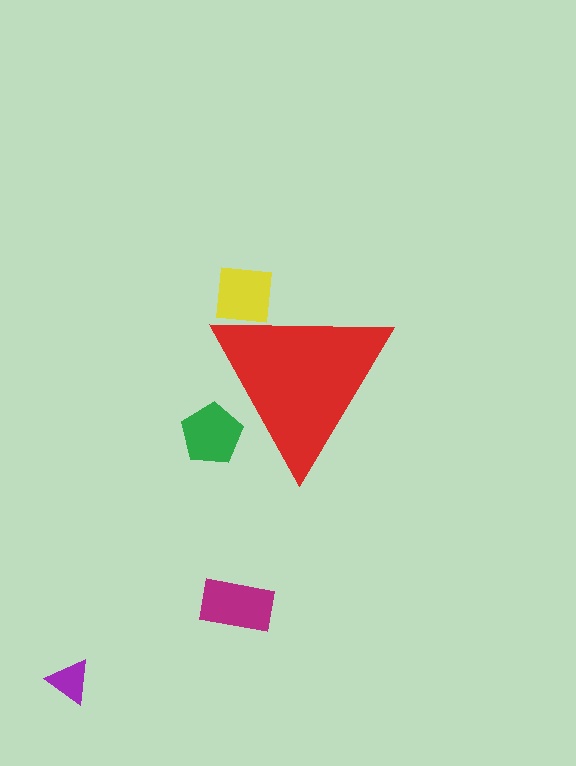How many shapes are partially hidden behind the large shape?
2 shapes are partially hidden.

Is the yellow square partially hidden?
Yes, the yellow square is partially hidden behind the red triangle.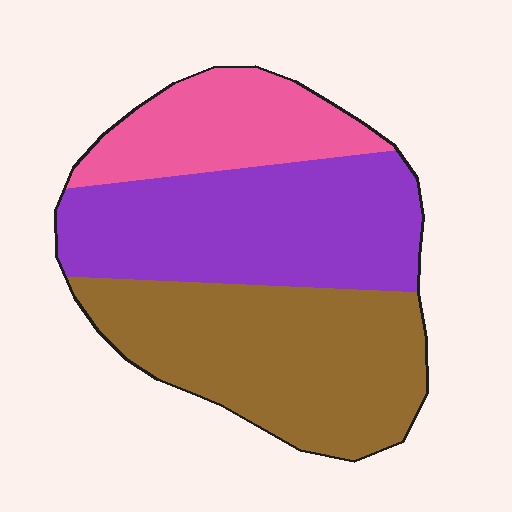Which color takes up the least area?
Pink, at roughly 20%.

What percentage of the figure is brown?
Brown takes up about two fifths (2/5) of the figure.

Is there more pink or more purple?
Purple.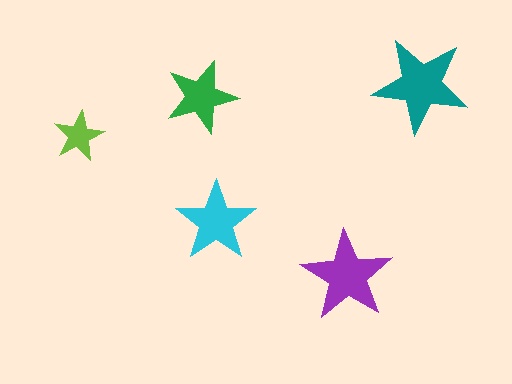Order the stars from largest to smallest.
the teal one, the purple one, the cyan one, the green one, the lime one.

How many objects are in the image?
There are 5 objects in the image.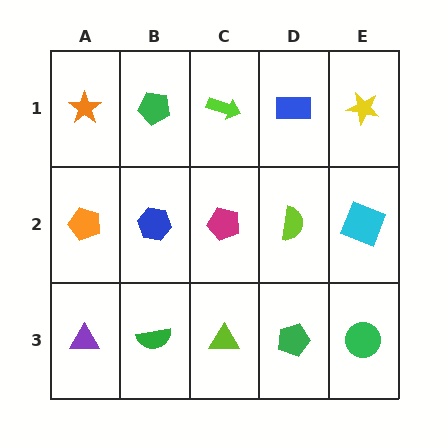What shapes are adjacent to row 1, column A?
An orange pentagon (row 2, column A), a green pentagon (row 1, column B).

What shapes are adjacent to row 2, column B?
A green pentagon (row 1, column B), a green semicircle (row 3, column B), an orange pentagon (row 2, column A), a magenta pentagon (row 2, column C).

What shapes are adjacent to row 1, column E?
A cyan square (row 2, column E), a blue rectangle (row 1, column D).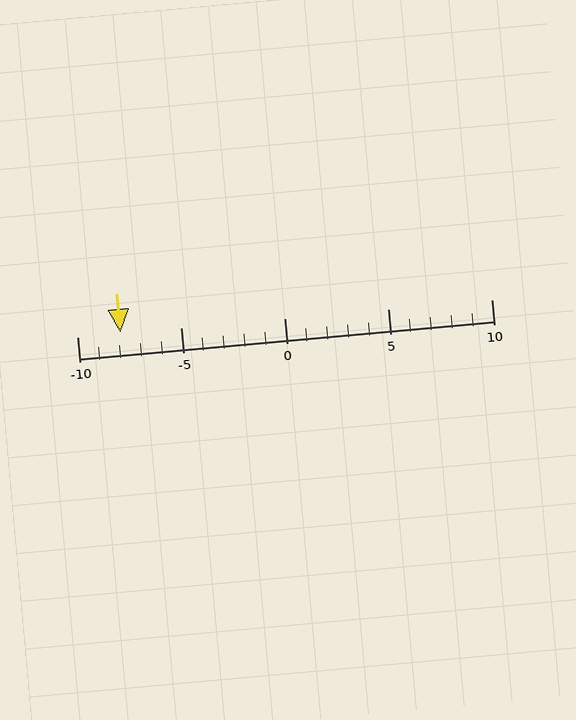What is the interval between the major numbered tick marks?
The major tick marks are spaced 5 units apart.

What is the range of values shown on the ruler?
The ruler shows values from -10 to 10.